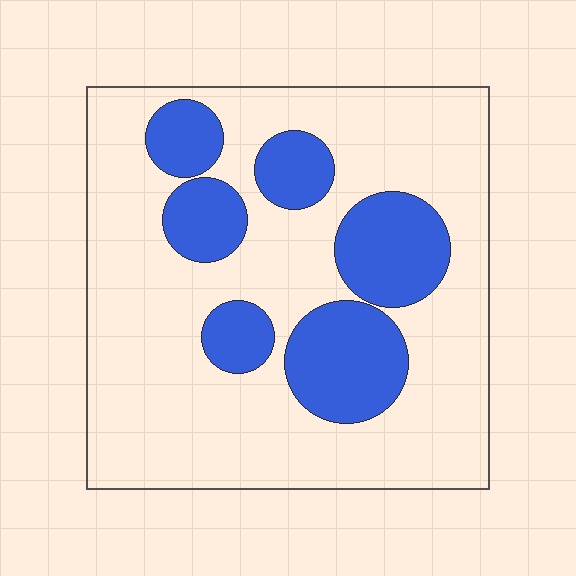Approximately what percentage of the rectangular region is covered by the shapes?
Approximately 25%.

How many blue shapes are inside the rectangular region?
6.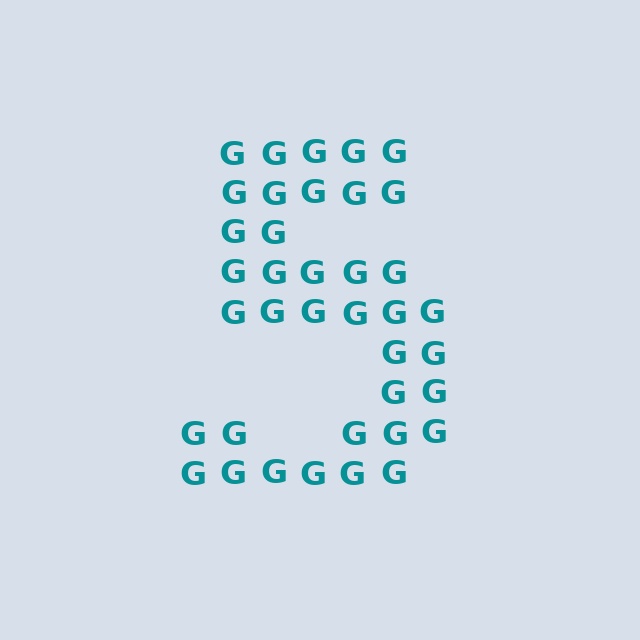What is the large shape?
The large shape is the digit 5.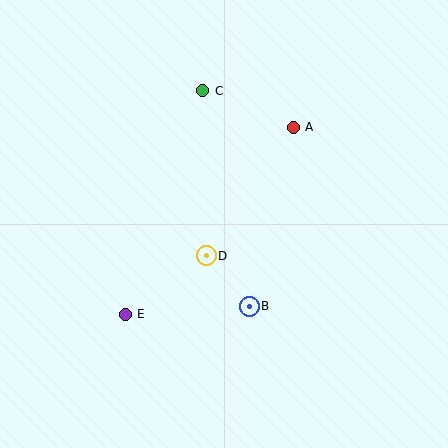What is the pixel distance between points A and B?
The distance between A and B is 184 pixels.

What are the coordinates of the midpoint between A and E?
The midpoint between A and E is at (209, 221).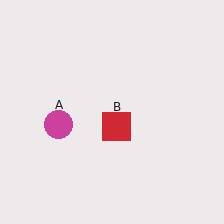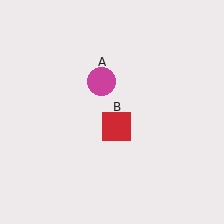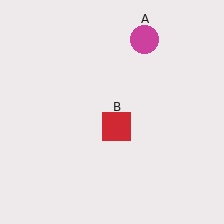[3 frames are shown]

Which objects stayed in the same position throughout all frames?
Red square (object B) remained stationary.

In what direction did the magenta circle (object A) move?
The magenta circle (object A) moved up and to the right.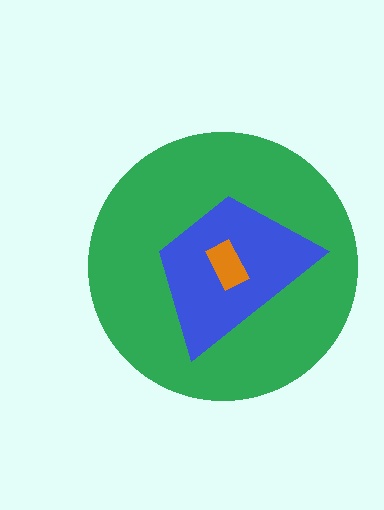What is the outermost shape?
The green circle.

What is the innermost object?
The orange rectangle.